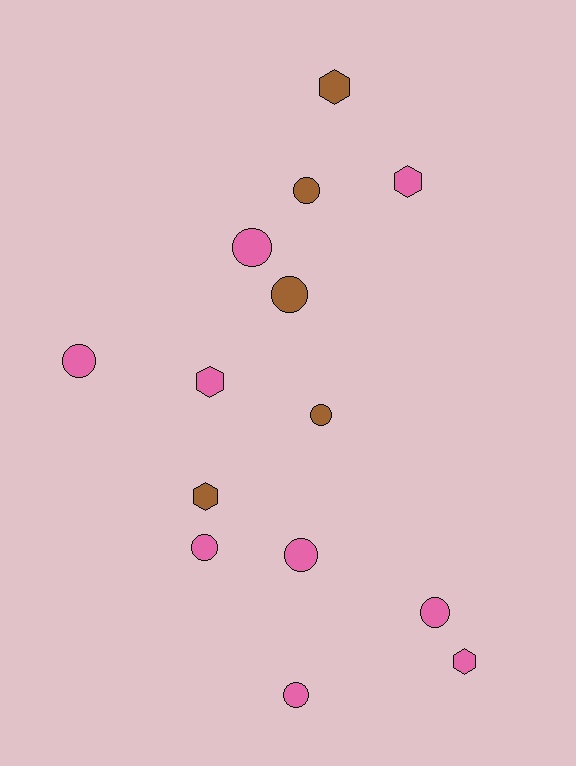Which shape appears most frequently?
Circle, with 9 objects.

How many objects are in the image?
There are 14 objects.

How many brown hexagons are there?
There are 2 brown hexagons.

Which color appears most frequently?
Pink, with 9 objects.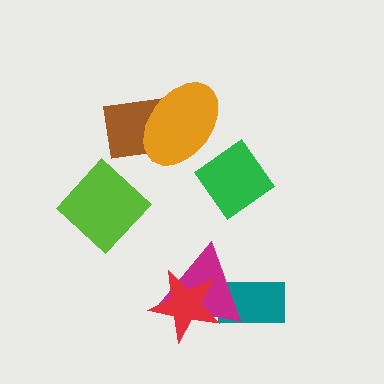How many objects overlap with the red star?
1 object overlaps with the red star.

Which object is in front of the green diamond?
The orange ellipse is in front of the green diamond.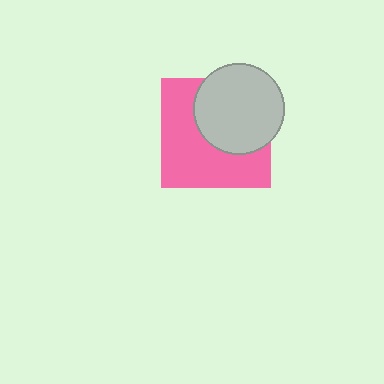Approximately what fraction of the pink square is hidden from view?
Roughly 44% of the pink square is hidden behind the light gray circle.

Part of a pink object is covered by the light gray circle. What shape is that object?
It is a square.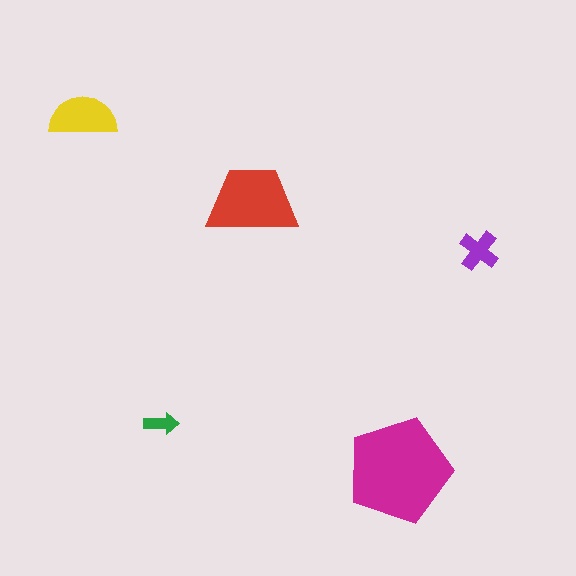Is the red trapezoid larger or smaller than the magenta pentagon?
Smaller.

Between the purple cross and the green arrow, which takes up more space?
The purple cross.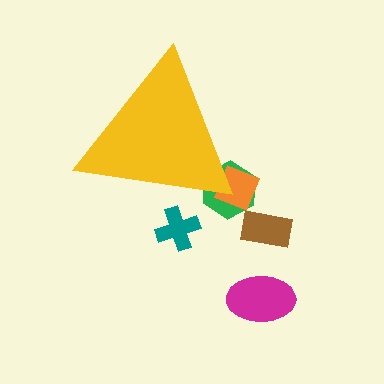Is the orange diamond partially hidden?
Yes, the orange diamond is partially hidden behind the yellow triangle.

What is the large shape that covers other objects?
A yellow triangle.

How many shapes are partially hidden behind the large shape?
3 shapes are partially hidden.